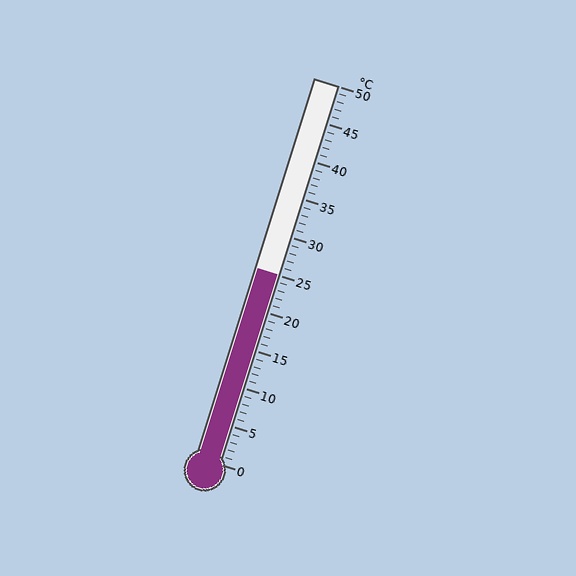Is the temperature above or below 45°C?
The temperature is below 45°C.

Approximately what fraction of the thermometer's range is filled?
The thermometer is filled to approximately 50% of its range.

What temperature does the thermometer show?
The thermometer shows approximately 25°C.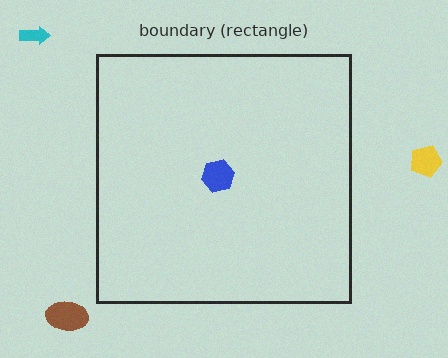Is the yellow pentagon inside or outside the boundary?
Outside.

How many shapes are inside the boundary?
1 inside, 3 outside.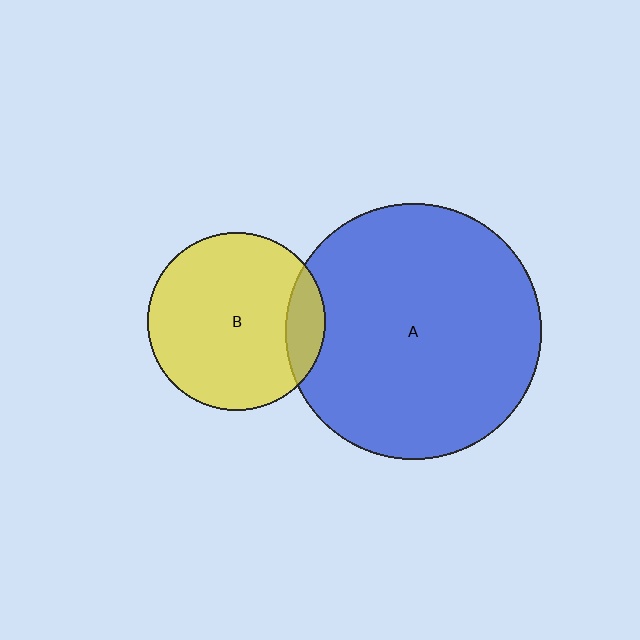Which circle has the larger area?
Circle A (blue).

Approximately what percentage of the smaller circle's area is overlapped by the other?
Approximately 15%.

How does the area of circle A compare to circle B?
Approximately 2.1 times.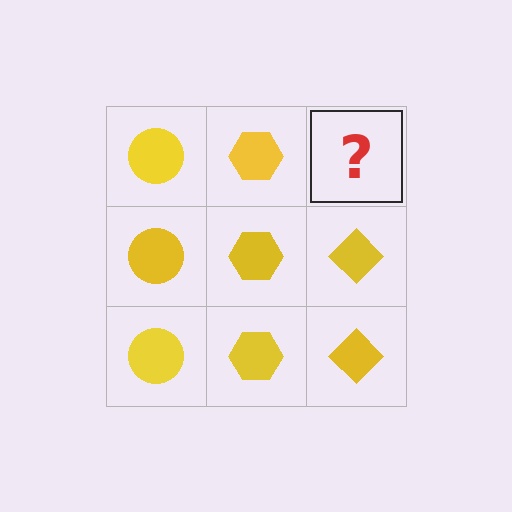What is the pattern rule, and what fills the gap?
The rule is that each column has a consistent shape. The gap should be filled with a yellow diamond.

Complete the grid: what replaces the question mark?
The question mark should be replaced with a yellow diamond.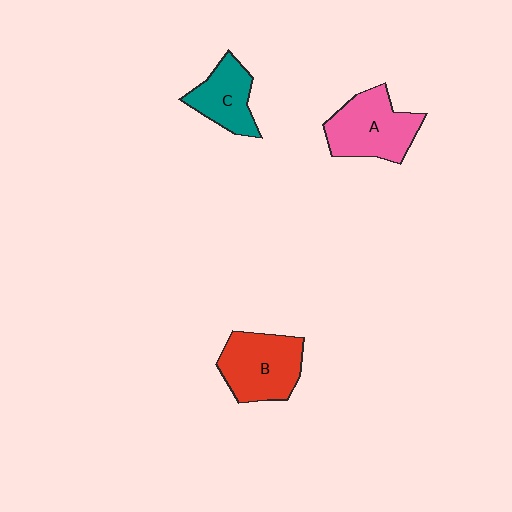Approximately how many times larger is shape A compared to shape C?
Approximately 1.4 times.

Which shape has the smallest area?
Shape C (teal).